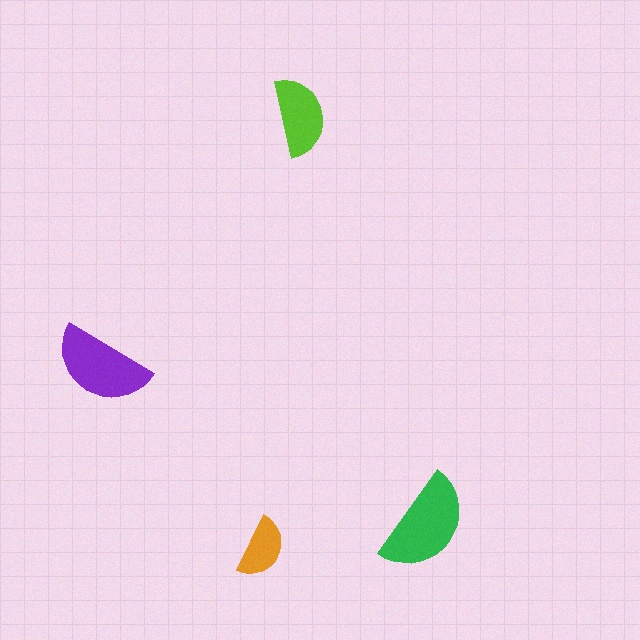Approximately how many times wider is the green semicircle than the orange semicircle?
About 1.5 times wider.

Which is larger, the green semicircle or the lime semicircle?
The green one.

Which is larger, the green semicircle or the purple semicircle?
The green one.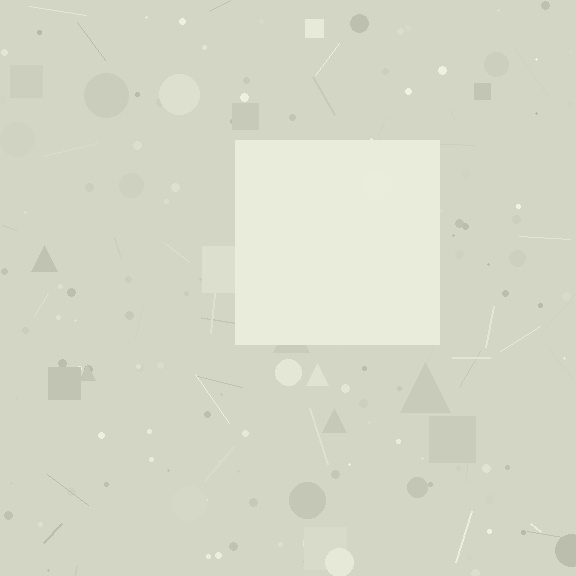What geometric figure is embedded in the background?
A square is embedded in the background.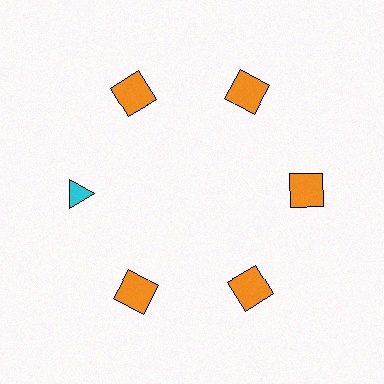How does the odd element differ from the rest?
It differs in both color (cyan instead of orange) and shape (triangle instead of square).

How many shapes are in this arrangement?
There are 6 shapes arranged in a ring pattern.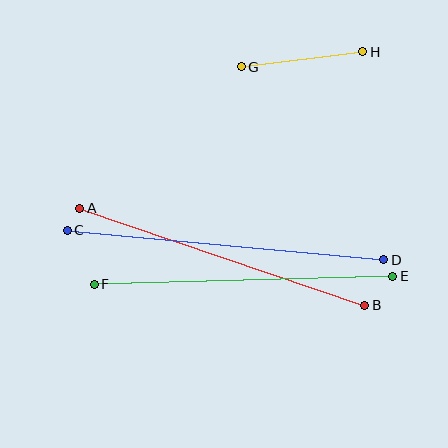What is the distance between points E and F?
The distance is approximately 298 pixels.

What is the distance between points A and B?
The distance is approximately 301 pixels.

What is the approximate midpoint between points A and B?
The midpoint is at approximately (222, 257) pixels.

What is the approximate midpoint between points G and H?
The midpoint is at approximately (302, 59) pixels.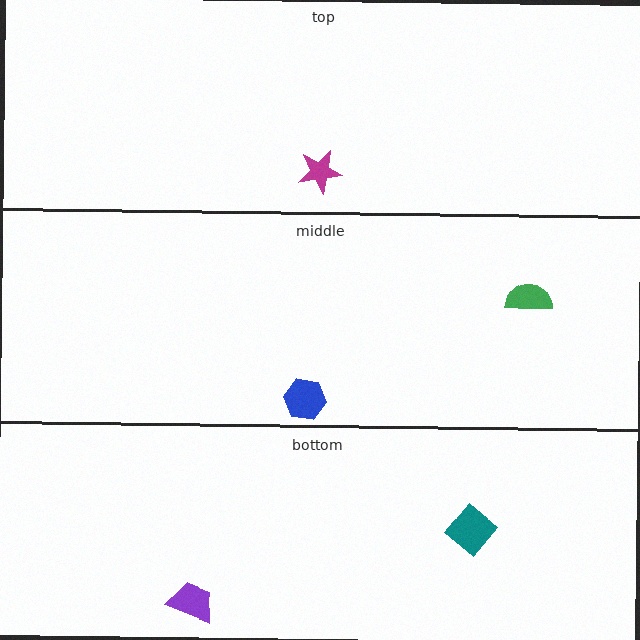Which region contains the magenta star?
The top region.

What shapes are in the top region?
The magenta star.